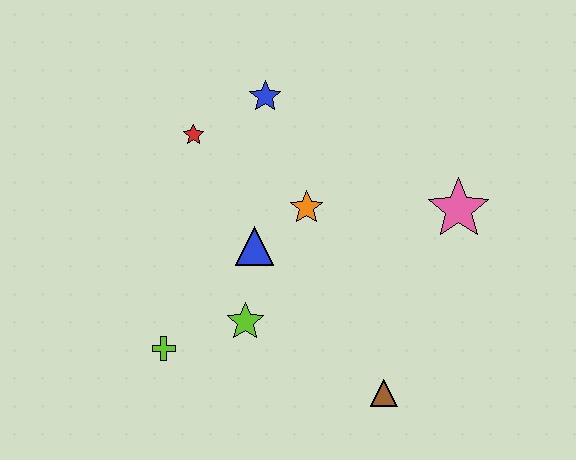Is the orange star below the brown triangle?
No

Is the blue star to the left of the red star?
No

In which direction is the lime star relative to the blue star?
The lime star is below the blue star.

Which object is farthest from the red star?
The brown triangle is farthest from the red star.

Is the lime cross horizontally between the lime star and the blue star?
No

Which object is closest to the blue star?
The red star is closest to the blue star.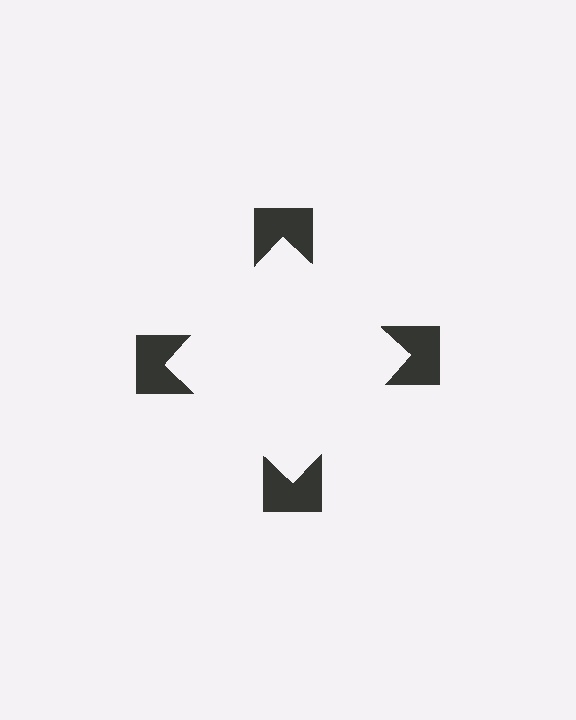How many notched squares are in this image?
There are 4 — one at each vertex of the illusory square.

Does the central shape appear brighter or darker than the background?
It typically appears slightly brighter than the background, even though no actual brightness change is drawn.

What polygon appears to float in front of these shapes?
An illusory square — its edges are inferred from the aligned wedge cuts in the notched squares, not physically drawn.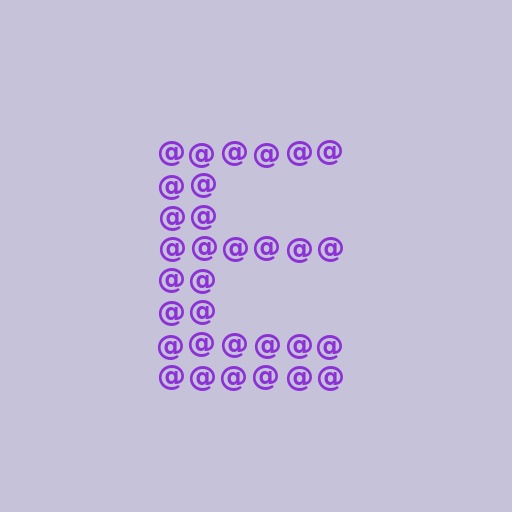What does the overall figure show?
The overall figure shows the letter E.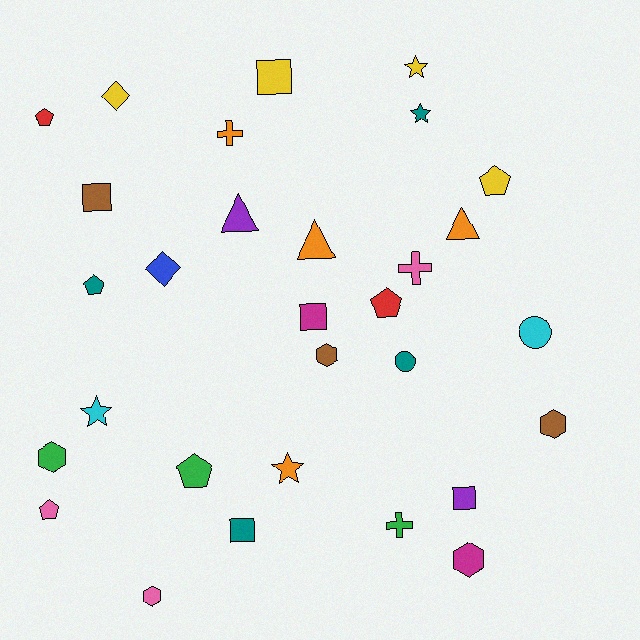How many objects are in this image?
There are 30 objects.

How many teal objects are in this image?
There are 4 teal objects.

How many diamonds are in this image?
There are 2 diamonds.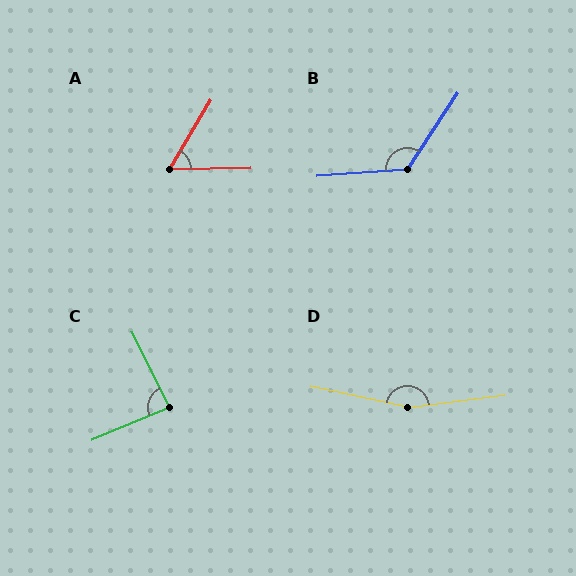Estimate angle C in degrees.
Approximately 86 degrees.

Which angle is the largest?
D, at approximately 161 degrees.